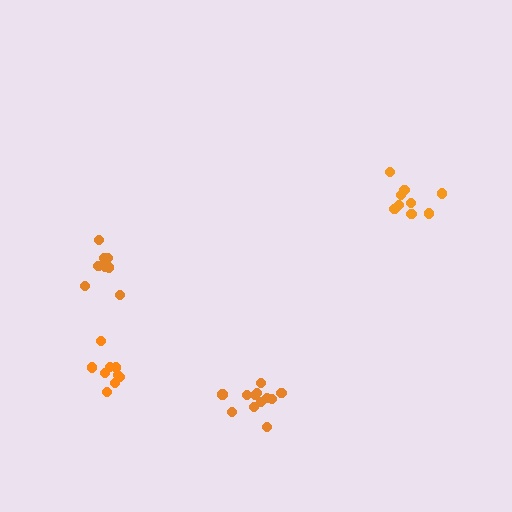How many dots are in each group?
Group 1: 9 dots, Group 2: 9 dots, Group 3: 12 dots, Group 4: 9 dots (39 total).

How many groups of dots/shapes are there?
There are 4 groups.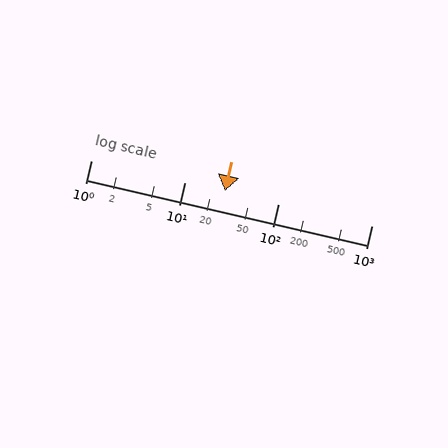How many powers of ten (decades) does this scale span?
The scale spans 3 decades, from 1 to 1000.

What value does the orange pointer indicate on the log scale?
The pointer indicates approximately 27.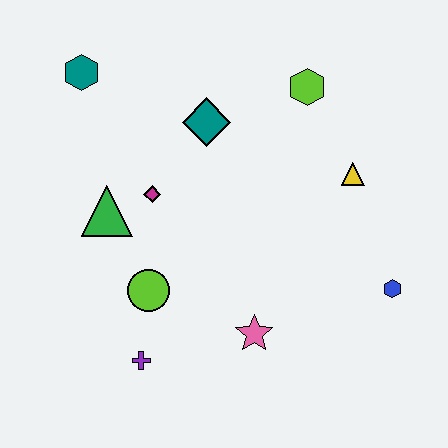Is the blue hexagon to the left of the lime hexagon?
No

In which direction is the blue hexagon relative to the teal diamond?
The blue hexagon is to the right of the teal diamond.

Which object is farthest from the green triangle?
The blue hexagon is farthest from the green triangle.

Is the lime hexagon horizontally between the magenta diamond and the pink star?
No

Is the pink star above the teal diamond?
No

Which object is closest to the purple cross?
The lime circle is closest to the purple cross.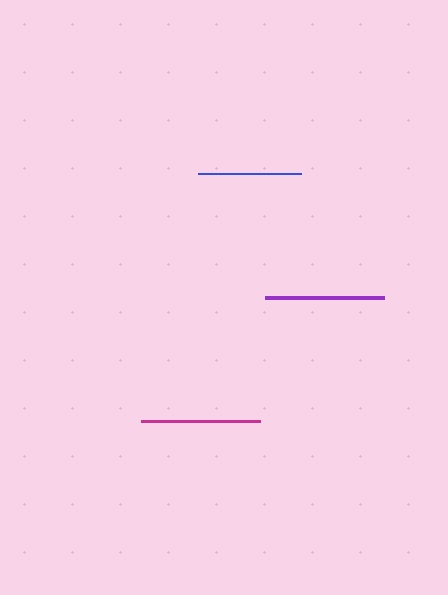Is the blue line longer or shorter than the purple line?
The purple line is longer than the blue line.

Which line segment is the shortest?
The blue line is the shortest at approximately 103 pixels.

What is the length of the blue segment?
The blue segment is approximately 103 pixels long.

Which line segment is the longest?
The purple line is the longest at approximately 118 pixels.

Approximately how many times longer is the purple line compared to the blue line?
The purple line is approximately 1.1 times the length of the blue line.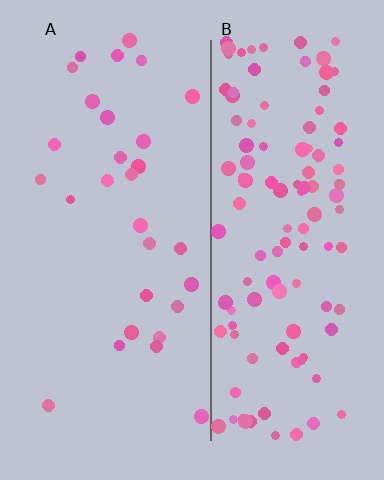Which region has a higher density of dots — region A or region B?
B (the right).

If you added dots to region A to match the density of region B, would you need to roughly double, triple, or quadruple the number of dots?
Approximately quadruple.